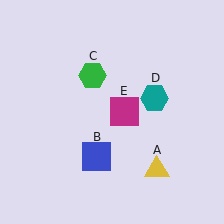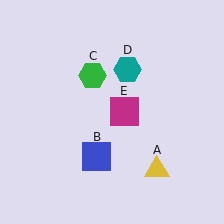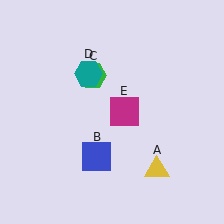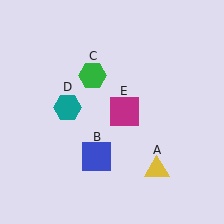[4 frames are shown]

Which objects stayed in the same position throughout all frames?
Yellow triangle (object A) and blue square (object B) and green hexagon (object C) and magenta square (object E) remained stationary.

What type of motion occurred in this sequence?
The teal hexagon (object D) rotated counterclockwise around the center of the scene.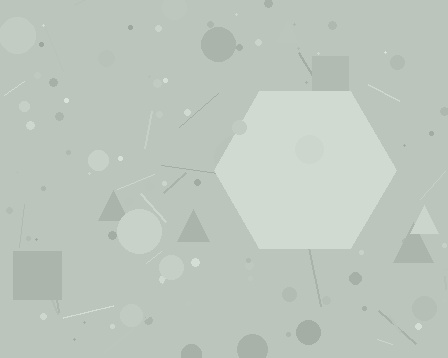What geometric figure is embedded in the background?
A hexagon is embedded in the background.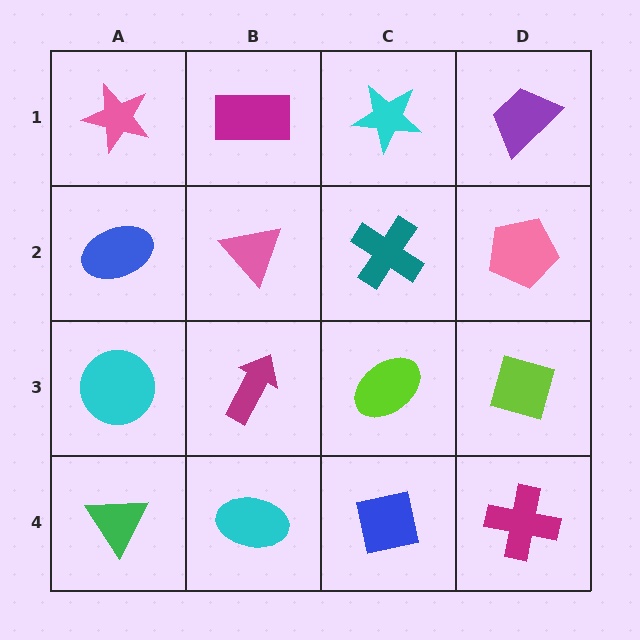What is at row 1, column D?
A purple trapezoid.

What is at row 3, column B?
A magenta arrow.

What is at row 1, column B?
A magenta rectangle.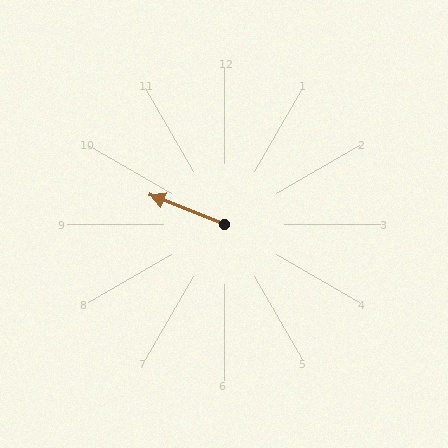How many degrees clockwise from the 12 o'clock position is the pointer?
Approximately 291 degrees.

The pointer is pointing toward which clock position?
Roughly 10 o'clock.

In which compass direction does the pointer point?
West.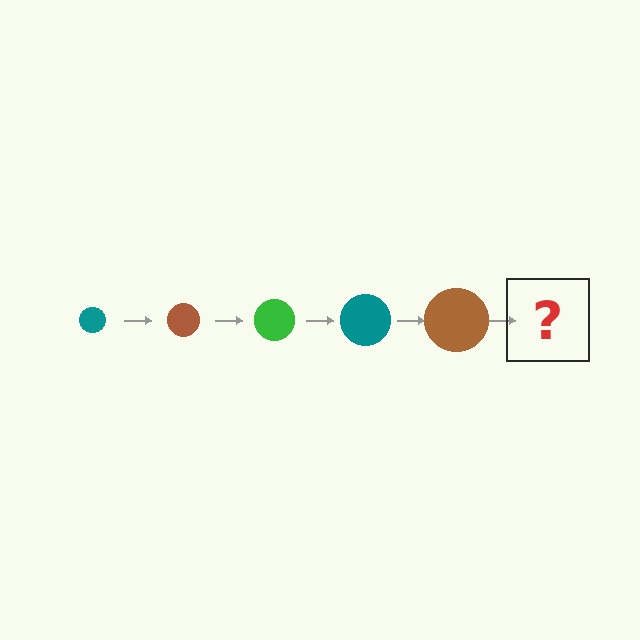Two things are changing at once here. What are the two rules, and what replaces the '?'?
The two rules are that the circle grows larger each step and the color cycles through teal, brown, and green. The '?' should be a green circle, larger than the previous one.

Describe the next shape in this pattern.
It should be a green circle, larger than the previous one.